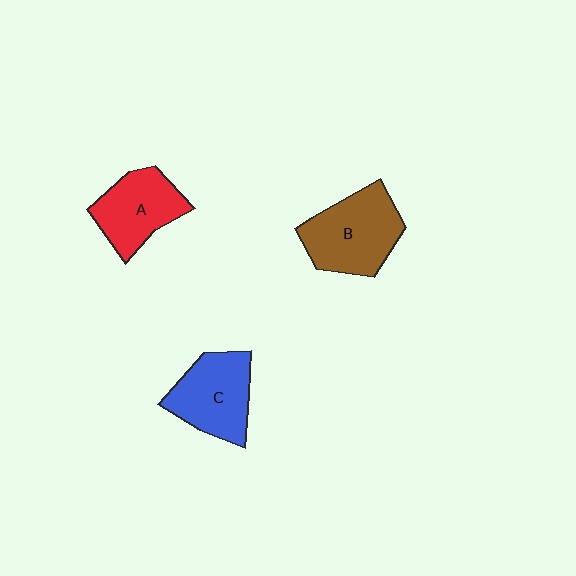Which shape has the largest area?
Shape B (brown).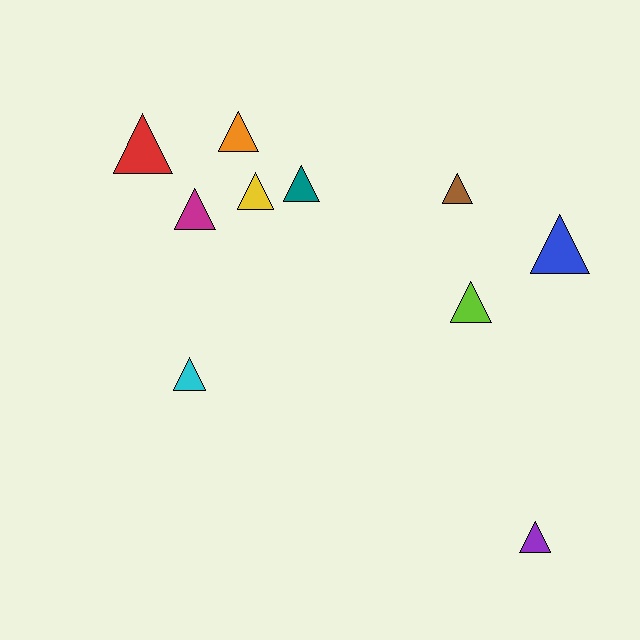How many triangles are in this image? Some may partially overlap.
There are 10 triangles.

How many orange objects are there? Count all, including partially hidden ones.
There is 1 orange object.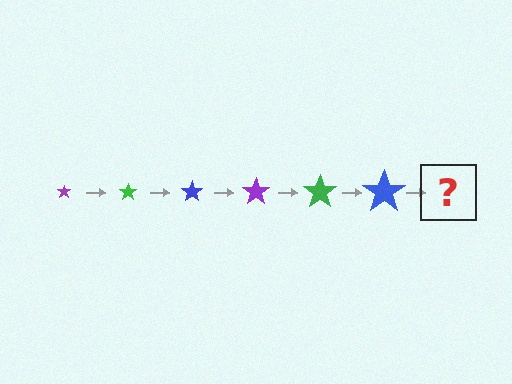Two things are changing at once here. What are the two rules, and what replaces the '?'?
The two rules are that the star grows larger each step and the color cycles through purple, green, and blue. The '?' should be a purple star, larger than the previous one.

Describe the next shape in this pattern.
It should be a purple star, larger than the previous one.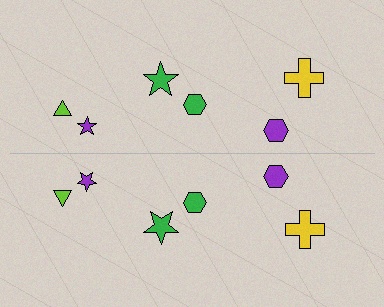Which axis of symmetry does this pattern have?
The pattern has a horizontal axis of symmetry running through the center of the image.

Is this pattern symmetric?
Yes, this pattern has bilateral (reflection) symmetry.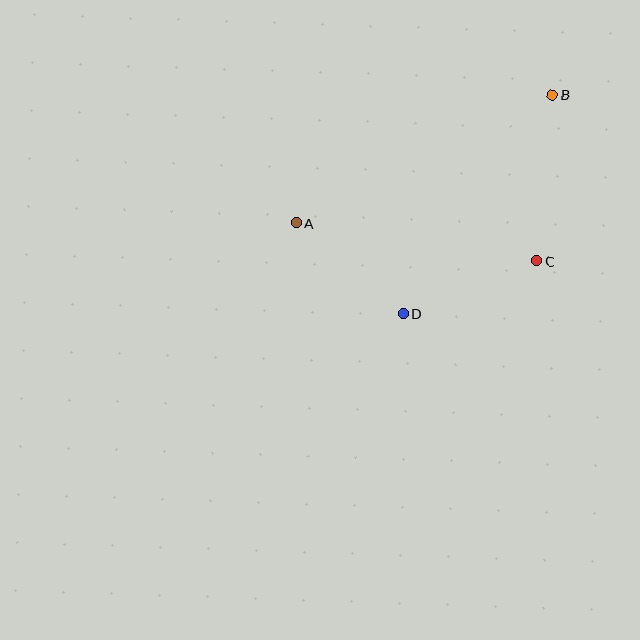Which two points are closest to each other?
Points A and D are closest to each other.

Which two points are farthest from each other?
Points A and B are farthest from each other.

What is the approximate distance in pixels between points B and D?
The distance between B and D is approximately 265 pixels.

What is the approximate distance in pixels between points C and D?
The distance between C and D is approximately 143 pixels.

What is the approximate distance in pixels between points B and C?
The distance between B and C is approximately 167 pixels.